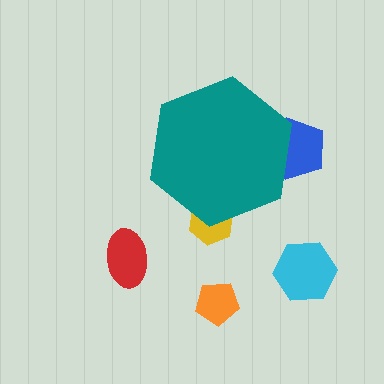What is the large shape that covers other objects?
A teal hexagon.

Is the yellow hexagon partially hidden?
Yes, the yellow hexagon is partially hidden behind the teal hexagon.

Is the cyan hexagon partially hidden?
No, the cyan hexagon is fully visible.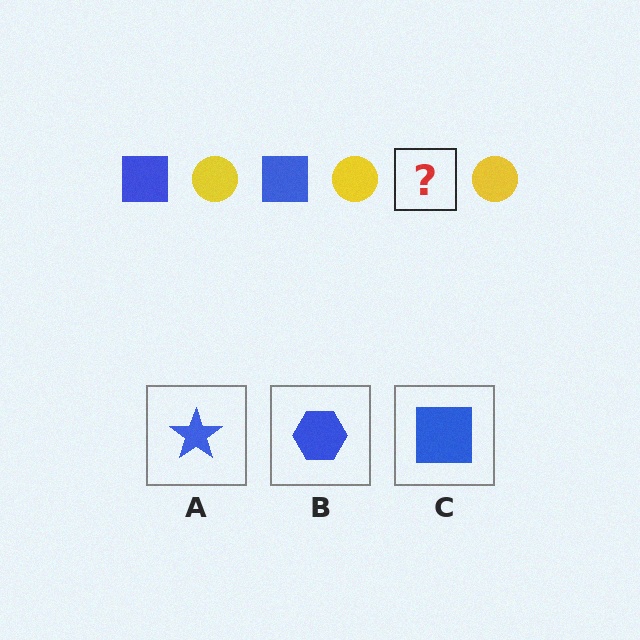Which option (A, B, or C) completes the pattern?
C.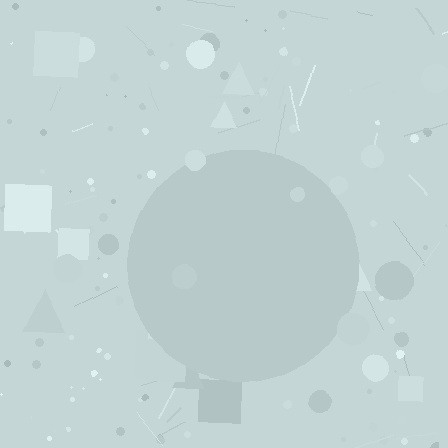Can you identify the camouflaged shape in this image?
The camouflaged shape is a circle.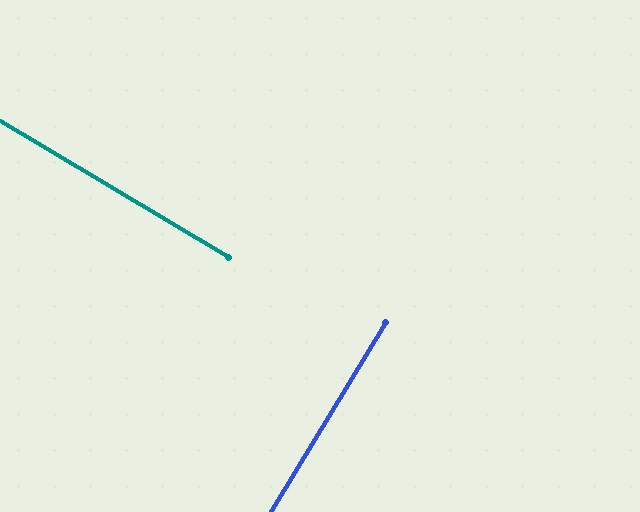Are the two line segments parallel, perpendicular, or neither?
Perpendicular — they meet at approximately 89°.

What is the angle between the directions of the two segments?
Approximately 89 degrees.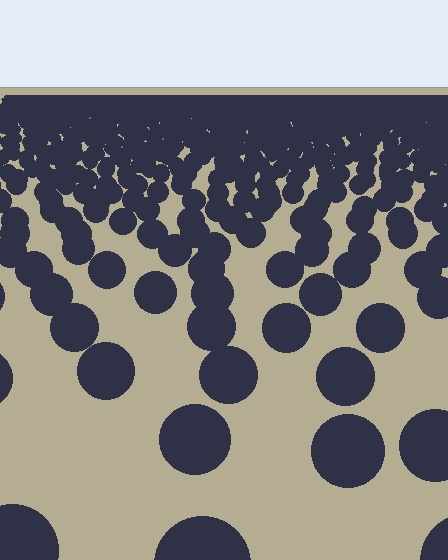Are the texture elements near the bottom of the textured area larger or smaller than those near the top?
Larger. Near the bottom, elements are closer to the viewer and appear at a bigger on-screen size.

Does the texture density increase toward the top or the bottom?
Density increases toward the top.